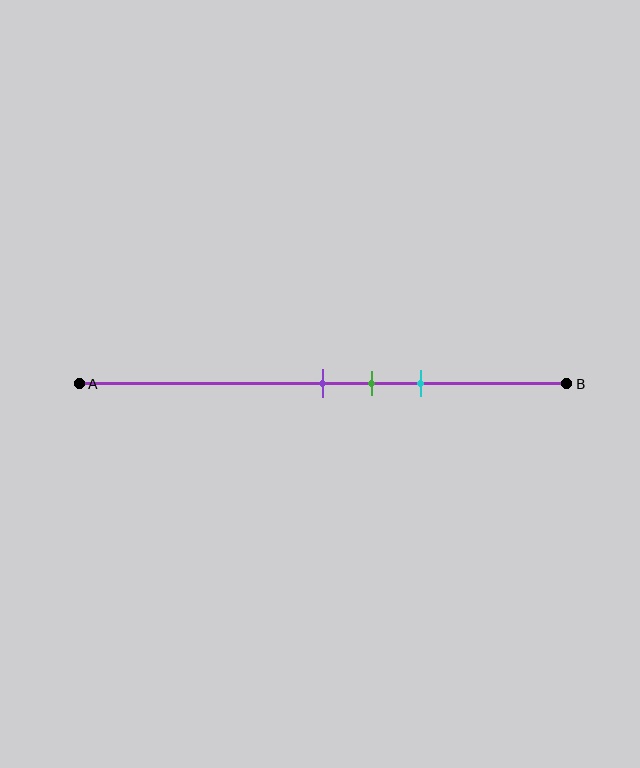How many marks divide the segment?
There are 3 marks dividing the segment.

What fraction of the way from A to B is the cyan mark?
The cyan mark is approximately 70% (0.7) of the way from A to B.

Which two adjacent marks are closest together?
The purple and green marks are the closest adjacent pair.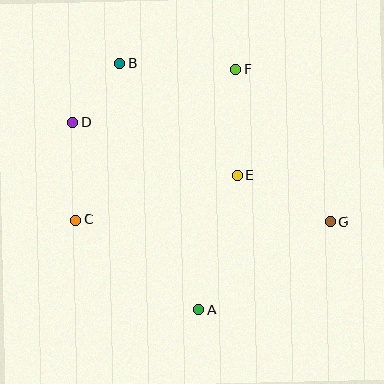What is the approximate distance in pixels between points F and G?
The distance between F and G is approximately 179 pixels.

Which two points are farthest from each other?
Points D and G are farthest from each other.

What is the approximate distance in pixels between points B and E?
The distance between B and E is approximately 162 pixels.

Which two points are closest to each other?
Points B and D are closest to each other.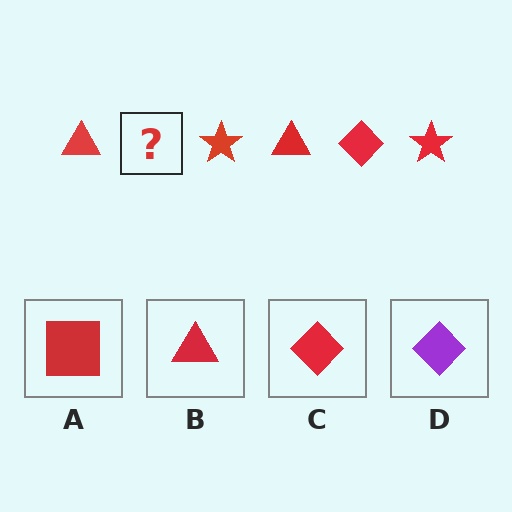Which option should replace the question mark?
Option C.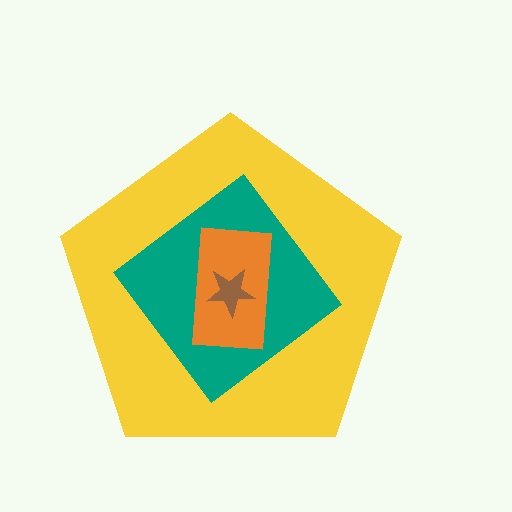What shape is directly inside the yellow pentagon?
The teal diamond.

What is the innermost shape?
The brown star.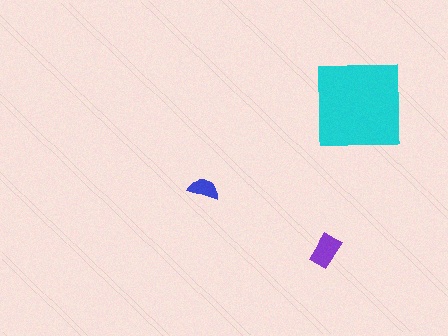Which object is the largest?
The cyan square.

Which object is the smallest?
The blue semicircle.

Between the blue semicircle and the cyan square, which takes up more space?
The cyan square.